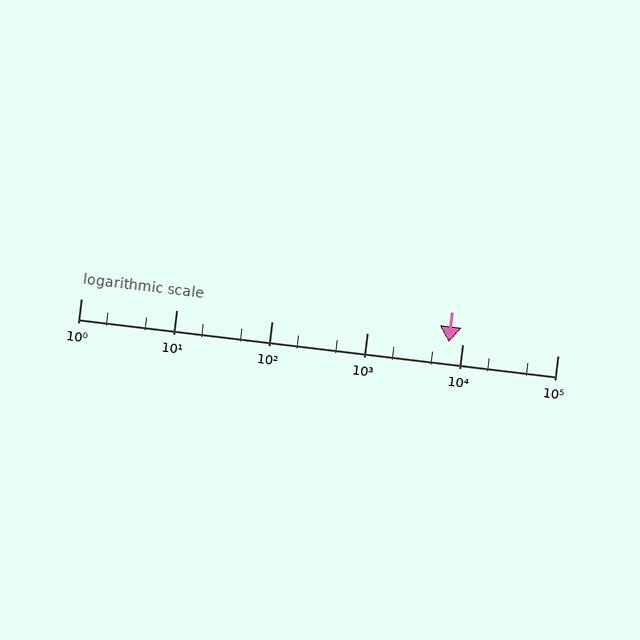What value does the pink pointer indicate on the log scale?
The pointer indicates approximately 7300.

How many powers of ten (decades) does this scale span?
The scale spans 5 decades, from 1 to 100000.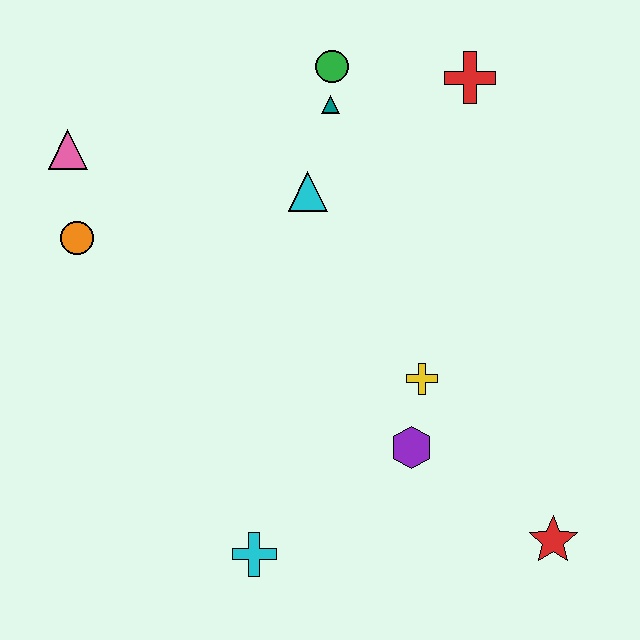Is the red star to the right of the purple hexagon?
Yes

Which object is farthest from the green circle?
The red star is farthest from the green circle.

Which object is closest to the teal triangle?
The green circle is closest to the teal triangle.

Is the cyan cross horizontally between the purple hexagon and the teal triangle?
No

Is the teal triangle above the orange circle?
Yes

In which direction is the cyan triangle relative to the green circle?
The cyan triangle is below the green circle.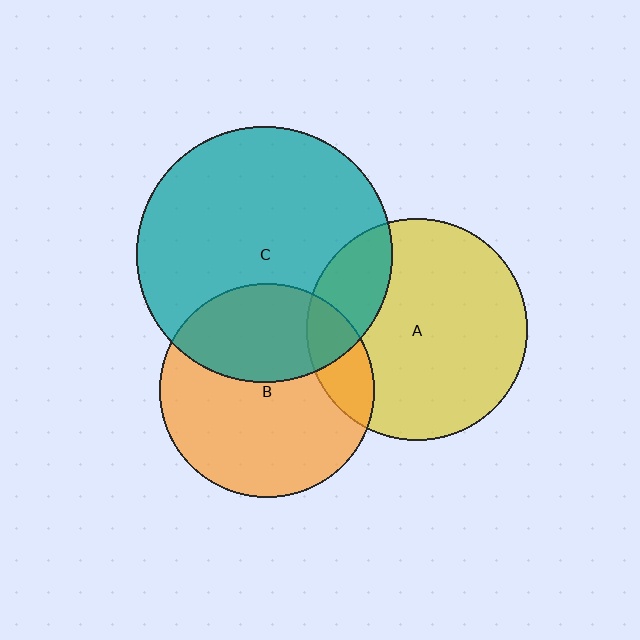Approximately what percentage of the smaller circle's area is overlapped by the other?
Approximately 15%.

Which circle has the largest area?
Circle C (teal).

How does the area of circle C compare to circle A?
Approximately 1.3 times.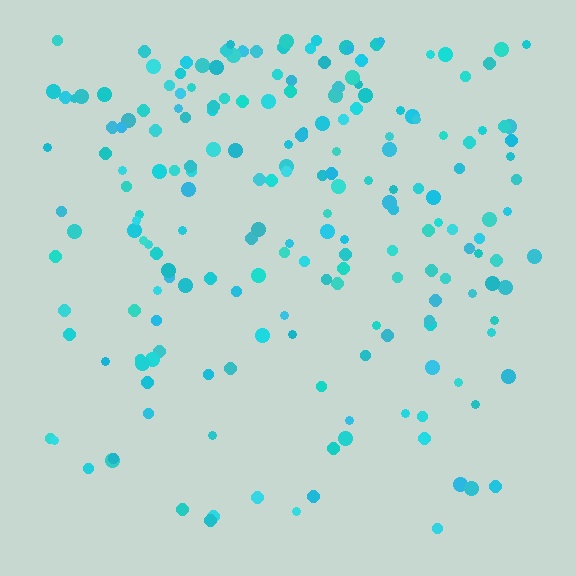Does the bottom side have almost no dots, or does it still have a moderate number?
Still a moderate number, just noticeably fewer than the top.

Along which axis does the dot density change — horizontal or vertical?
Vertical.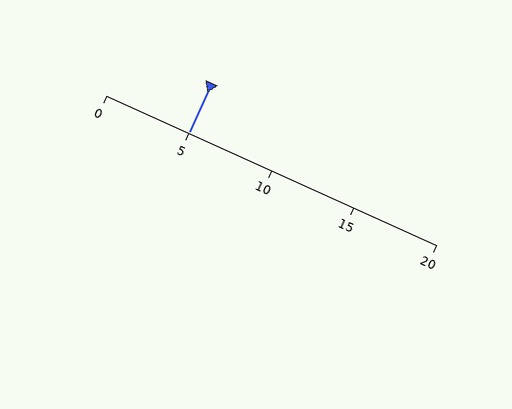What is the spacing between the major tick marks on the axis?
The major ticks are spaced 5 apart.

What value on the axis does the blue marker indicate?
The marker indicates approximately 5.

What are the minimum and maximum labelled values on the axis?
The axis runs from 0 to 20.